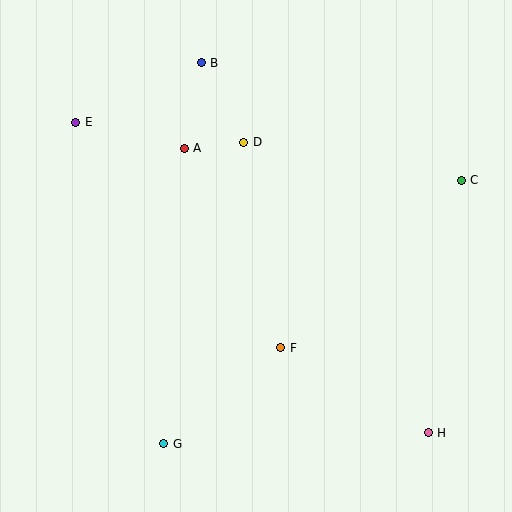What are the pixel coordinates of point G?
Point G is at (164, 444).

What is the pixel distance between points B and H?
The distance between B and H is 434 pixels.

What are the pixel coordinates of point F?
Point F is at (281, 348).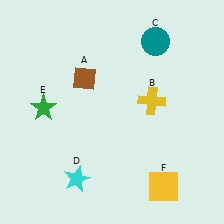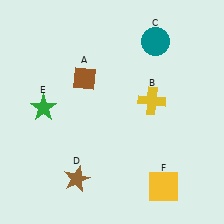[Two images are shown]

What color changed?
The star (D) changed from cyan in Image 1 to brown in Image 2.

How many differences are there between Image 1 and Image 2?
There is 1 difference between the two images.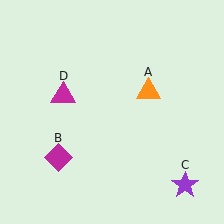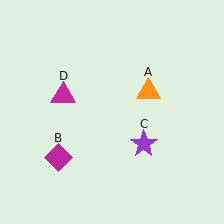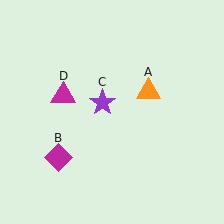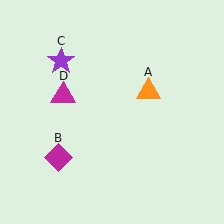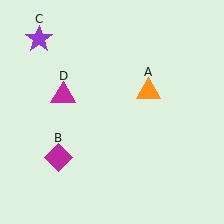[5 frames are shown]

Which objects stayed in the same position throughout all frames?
Orange triangle (object A) and magenta diamond (object B) and magenta triangle (object D) remained stationary.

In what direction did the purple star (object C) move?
The purple star (object C) moved up and to the left.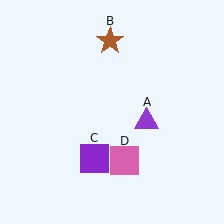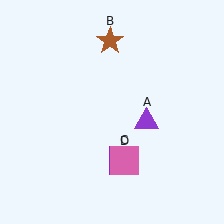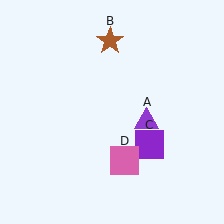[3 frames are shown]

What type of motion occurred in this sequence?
The purple square (object C) rotated counterclockwise around the center of the scene.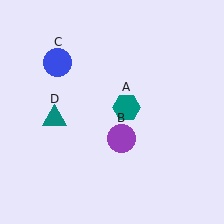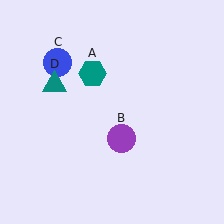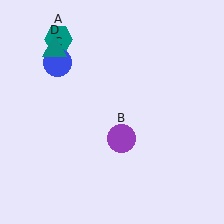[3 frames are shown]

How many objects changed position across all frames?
2 objects changed position: teal hexagon (object A), teal triangle (object D).